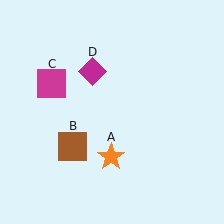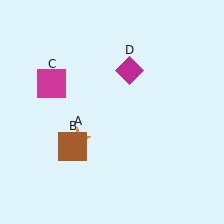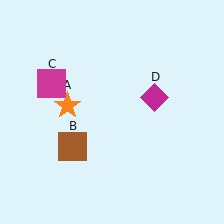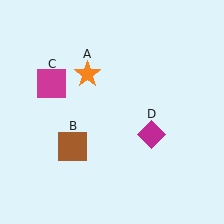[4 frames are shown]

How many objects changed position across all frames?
2 objects changed position: orange star (object A), magenta diamond (object D).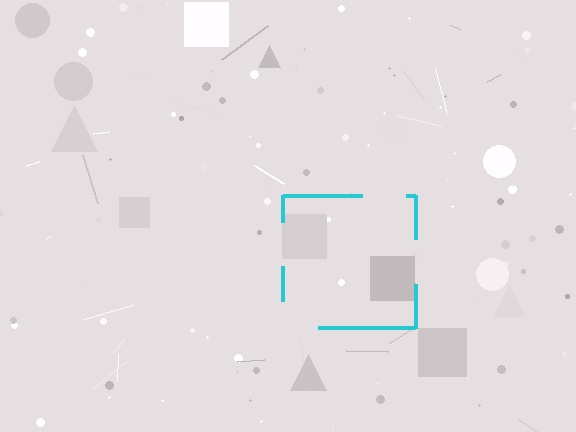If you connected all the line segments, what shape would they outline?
They would outline a square.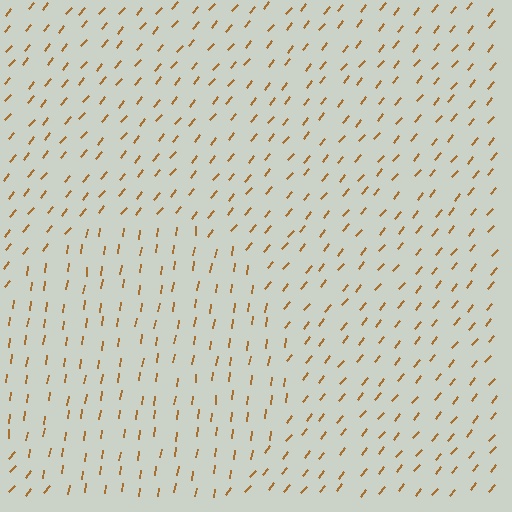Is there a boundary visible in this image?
Yes, there is a texture boundary formed by a change in line orientation.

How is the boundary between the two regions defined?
The boundary is defined purely by a change in line orientation (approximately 31 degrees difference). All lines are the same color and thickness.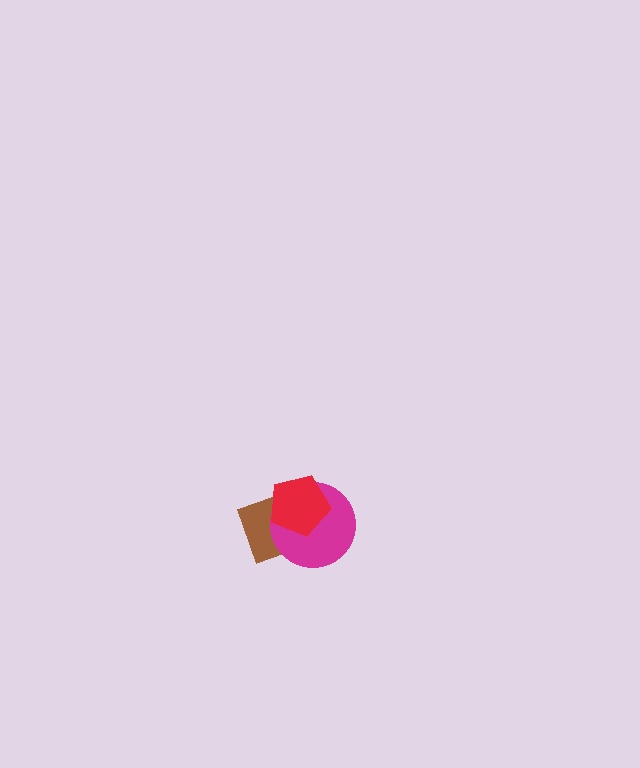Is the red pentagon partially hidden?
No, no other shape covers it.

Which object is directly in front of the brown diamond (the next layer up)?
The magenta circle is directly in front of the brown diamond.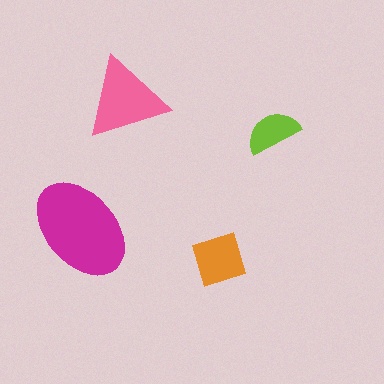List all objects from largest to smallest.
The magenta ellipse, the pink triangle, the orange diamond, the lime semicircle.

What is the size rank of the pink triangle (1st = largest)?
2nd.